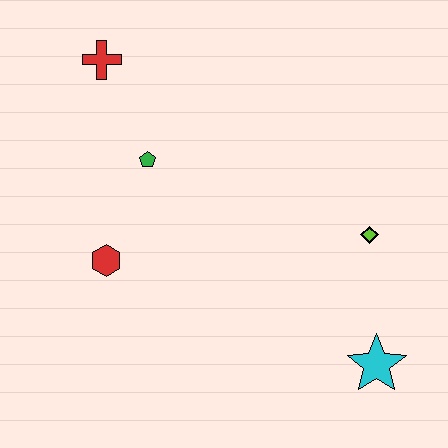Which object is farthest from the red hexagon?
The cyan star is farthest from the red hexagon.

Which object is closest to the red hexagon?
The green pentagon is closest to the red hexagon.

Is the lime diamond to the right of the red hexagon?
Yes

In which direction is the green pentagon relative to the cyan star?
The green pentagon is to the left of the cyan star.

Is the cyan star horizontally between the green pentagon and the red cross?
No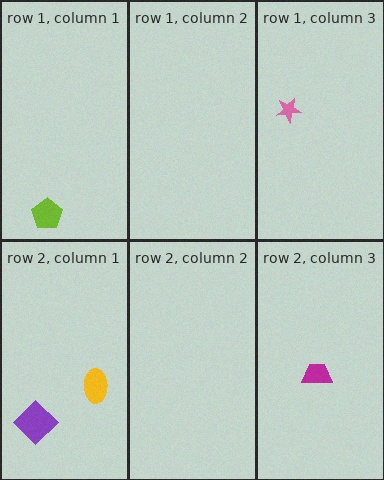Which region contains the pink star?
The row 1, column 3 region.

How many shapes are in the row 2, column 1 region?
2.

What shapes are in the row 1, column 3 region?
The pink star.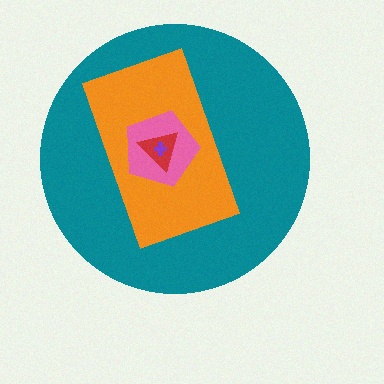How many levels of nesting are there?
5.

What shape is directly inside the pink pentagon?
The red triangle.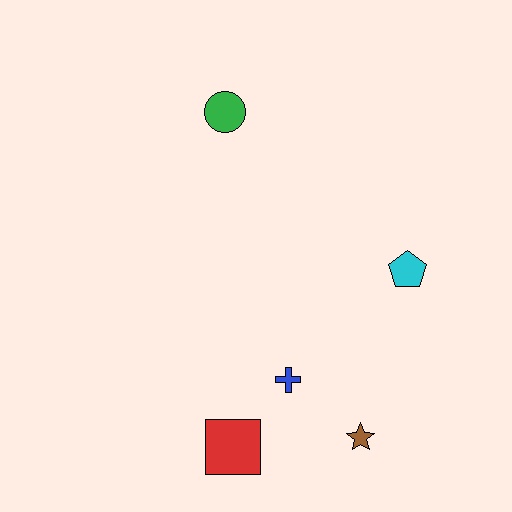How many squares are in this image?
There is 1 square.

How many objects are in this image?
There are 5 objects.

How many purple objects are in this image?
There are no purple objects.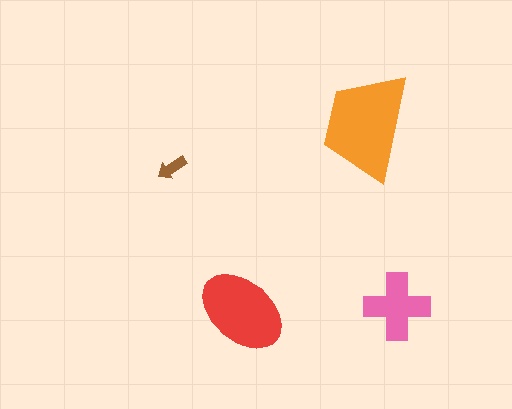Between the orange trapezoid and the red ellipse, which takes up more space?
The orange trapezoid.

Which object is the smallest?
The brown arrow.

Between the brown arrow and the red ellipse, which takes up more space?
The red ellipse.